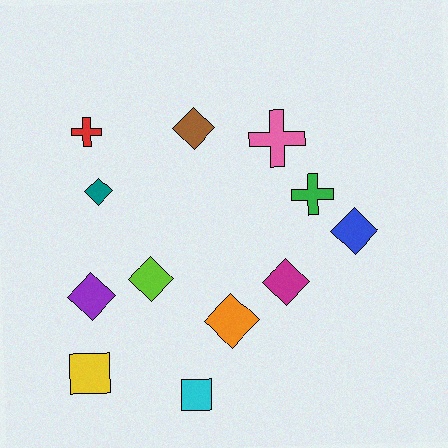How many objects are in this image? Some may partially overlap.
There are 12 objects.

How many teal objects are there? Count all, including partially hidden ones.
There is 1 teal object.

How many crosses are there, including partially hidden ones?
There are 3 crosses.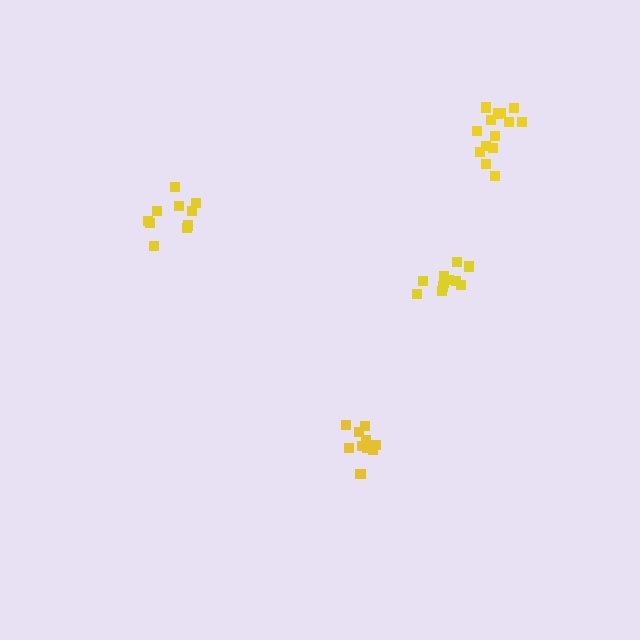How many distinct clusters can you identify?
There are 4 distinct clusters.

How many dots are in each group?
Group 1: 10 dots, Group 2: 10 dots, Group 3: 14 dots, Group 4: 11 dots (45 total).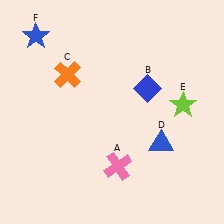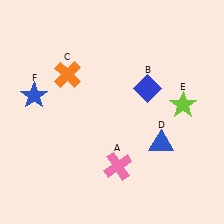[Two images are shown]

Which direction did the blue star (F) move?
The blue star (F) moved down.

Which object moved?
The blue star (F) moved down.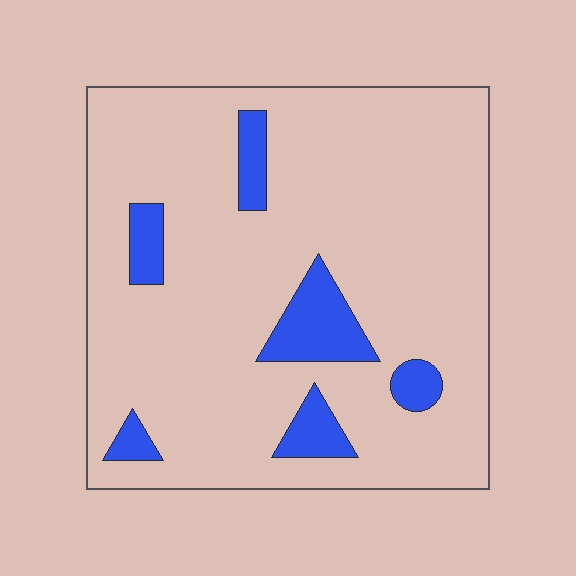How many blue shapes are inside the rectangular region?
6.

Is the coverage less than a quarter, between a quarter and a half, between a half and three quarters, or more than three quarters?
Less than a quarter.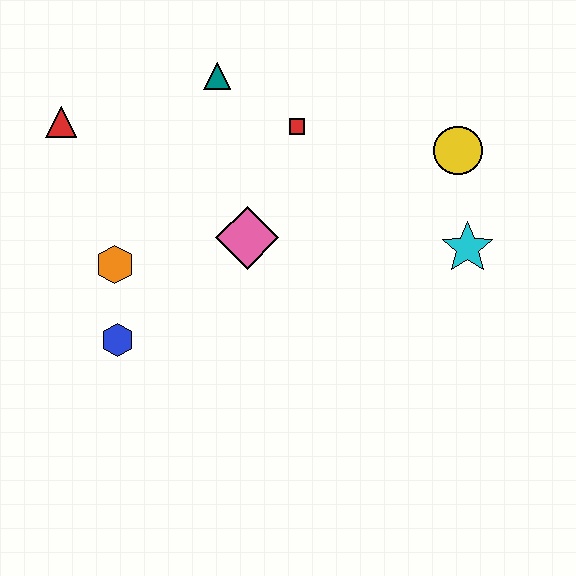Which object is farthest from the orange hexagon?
The yellow circle is farthest from the orange hexagon.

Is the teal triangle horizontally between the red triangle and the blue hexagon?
No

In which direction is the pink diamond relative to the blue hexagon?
The pink diamond is to the right of the blue hexagon.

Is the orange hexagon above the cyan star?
No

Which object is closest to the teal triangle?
The red square is closest to the teal triangle.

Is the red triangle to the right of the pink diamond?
No